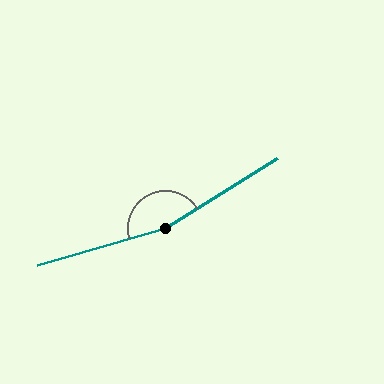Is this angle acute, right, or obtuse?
It is obtuse.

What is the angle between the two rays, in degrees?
Approximately 164 degrees.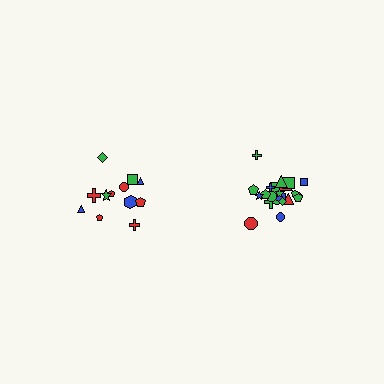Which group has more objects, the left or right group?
The right group.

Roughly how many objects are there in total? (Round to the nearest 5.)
Roughly 35 objects in total.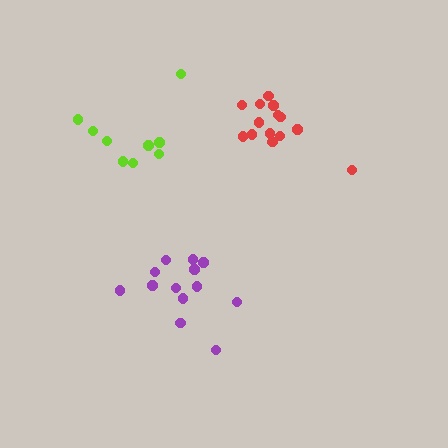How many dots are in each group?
Group 1: 14 dots, Group 2: 13 dots, Group 3: 9 dots (36 total).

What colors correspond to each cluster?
The clusters are colored: red, purple, lime.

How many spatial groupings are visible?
There are 3 spatial groupings.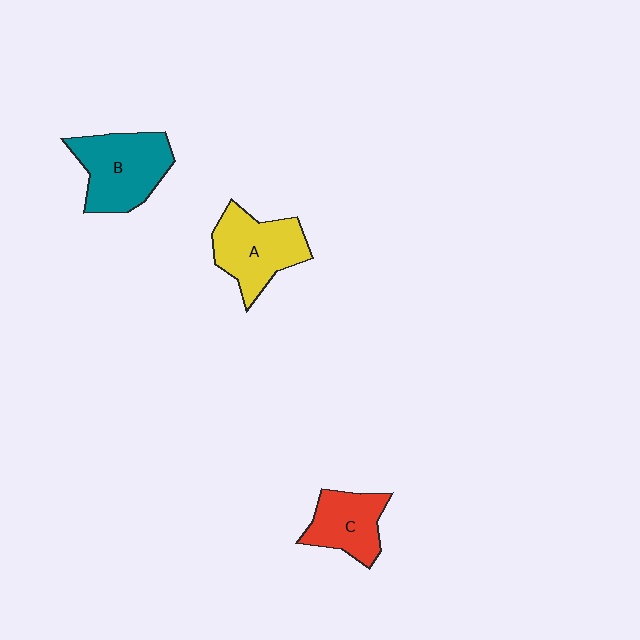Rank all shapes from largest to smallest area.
From largest to smallest: B (teal), A (yellow), C (red).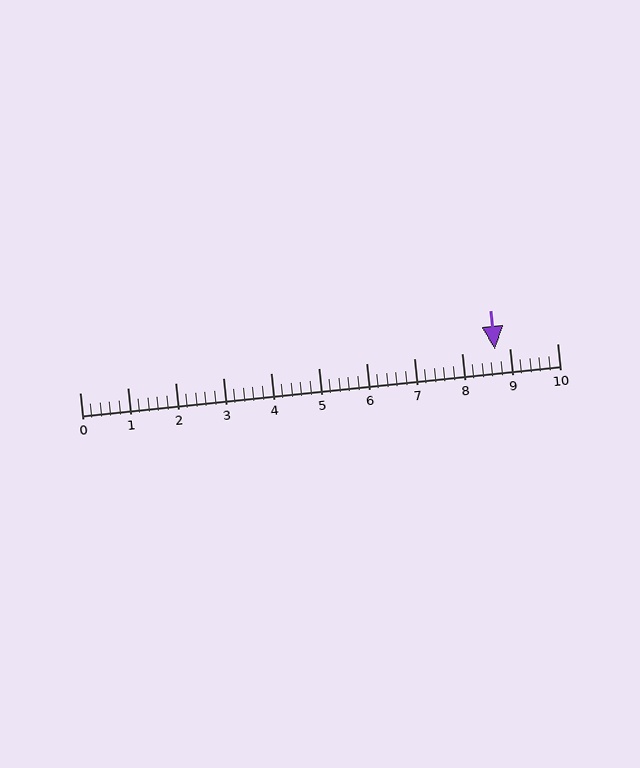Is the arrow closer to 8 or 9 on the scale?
The arrow is closer to 9.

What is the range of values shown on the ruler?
The ruler shows values from 0 to 10.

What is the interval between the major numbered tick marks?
The major tick marks are spaced 1 units apart.